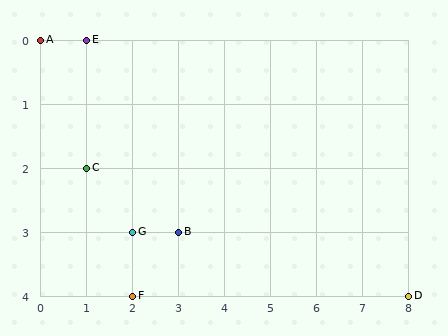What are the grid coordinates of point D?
Point D is at grid coordinates (8, 4).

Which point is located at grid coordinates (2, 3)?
Point G is at (2, 3).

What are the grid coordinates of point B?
Point B is at grid coordinates (3, 3).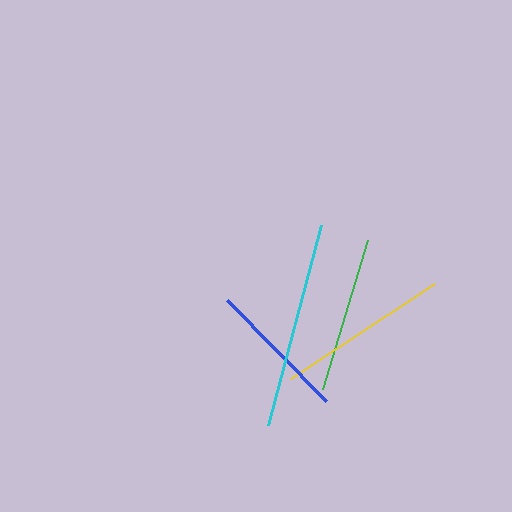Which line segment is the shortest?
The blue line is the shortest at approximately 141 pixels.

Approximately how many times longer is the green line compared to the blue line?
The green line is approximately 1.1 times the length of the blue line.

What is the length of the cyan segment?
The cyan segment is approximately 207 pixels long.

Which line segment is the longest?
The cyan line is the longest at approximately 207 pixels.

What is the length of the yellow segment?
The yellow segment is approximately 173 pixels long.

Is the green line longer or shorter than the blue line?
The green line is longer than the blue line.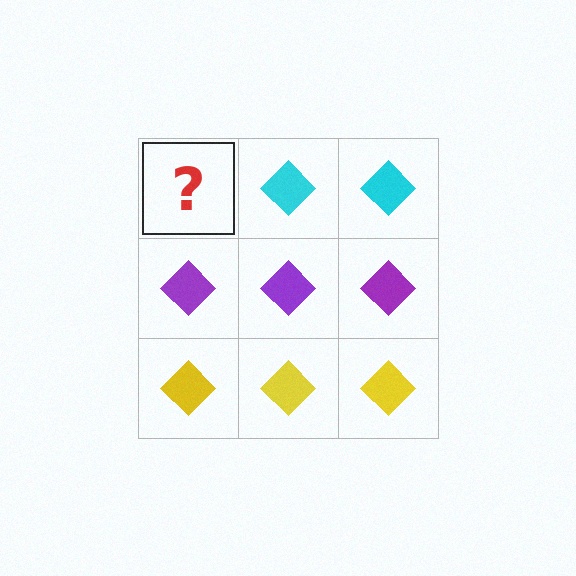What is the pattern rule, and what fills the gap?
The rule is that each row has a consistent color. The gap should be filled with a cyan diamond.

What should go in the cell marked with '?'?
The missing cell should contain a cyan diamond.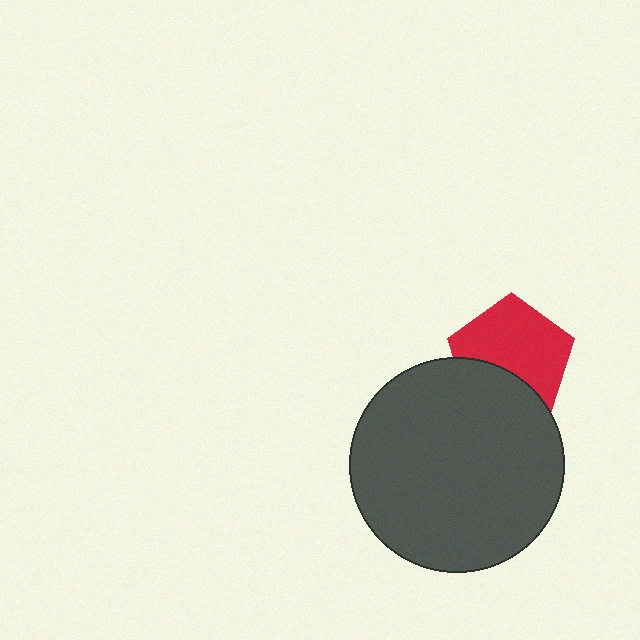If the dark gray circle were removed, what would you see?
You would see the complete red pentagon.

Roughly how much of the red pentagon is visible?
Most of it is visible (roughly 67%).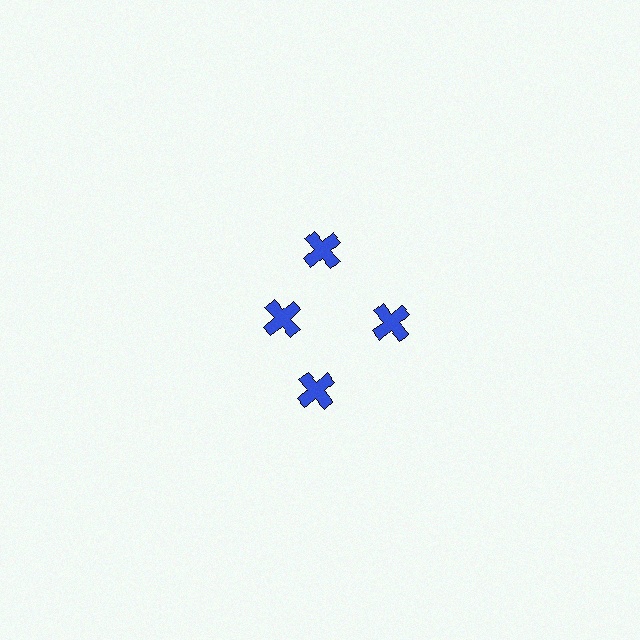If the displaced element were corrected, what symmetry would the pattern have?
It would have 4-fold rotational symmetry — the pattern would map onto itself every 90 degrees.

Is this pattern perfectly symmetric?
No. The 4 blue crosses are arranged in a ring, but one element near the 9 o'clock position is pulled inward toward the center, breaking the 4-fold rotational symmetry.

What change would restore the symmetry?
The symmetry would be restored by moving it outward, back onto the ring so that all 4 crosses sit at equal angles and equal distance from the center.